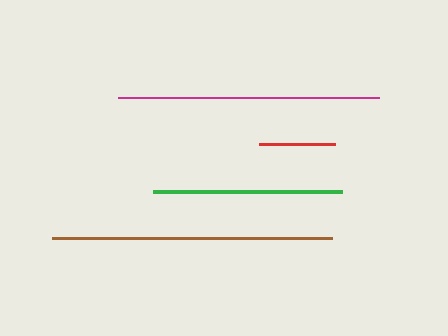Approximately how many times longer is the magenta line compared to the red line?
The magenta line is approximately 3.5 times the length of the red line.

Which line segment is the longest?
The brown line is the longest at approximately 280 pixels.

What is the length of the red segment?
The red segment is approximately 76 pixels long.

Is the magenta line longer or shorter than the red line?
The magenta line is longer than the red line.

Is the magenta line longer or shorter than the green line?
The magenta line is longer than the green line.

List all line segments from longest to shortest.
From longest to shortest: brown, magenta, green, red.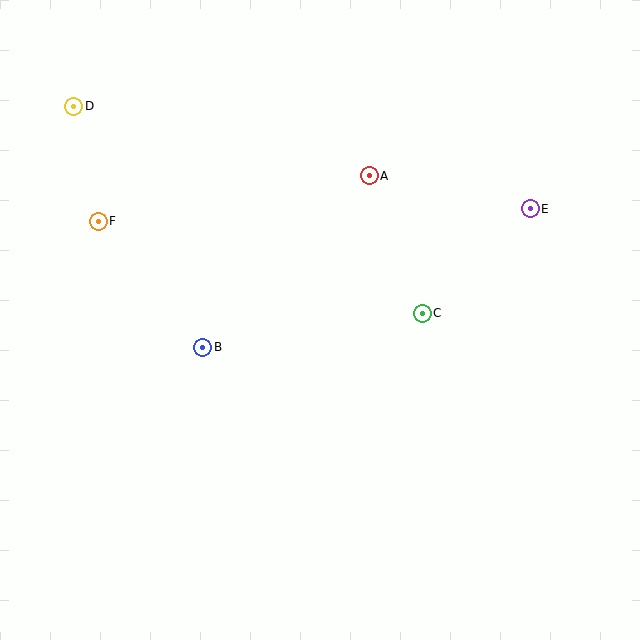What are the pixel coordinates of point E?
Point E is at (530, 209).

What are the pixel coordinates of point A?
Point A is at (369, 176).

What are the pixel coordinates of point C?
Point C is at (422, 313).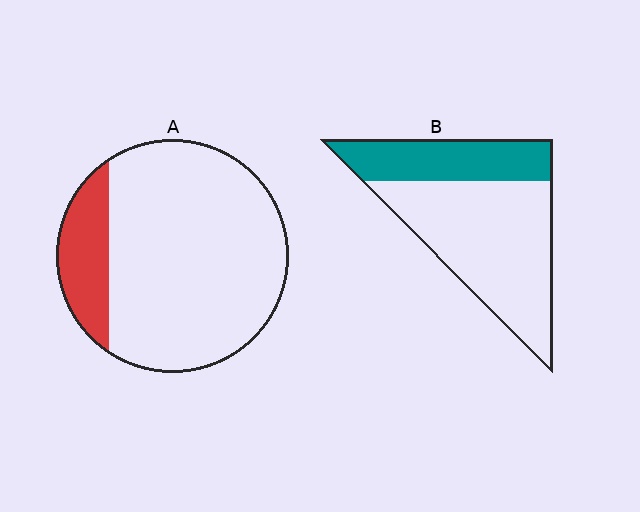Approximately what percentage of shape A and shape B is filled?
A is approximately 15% and B is approximately 35%.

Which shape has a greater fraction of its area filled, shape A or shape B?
Shape B.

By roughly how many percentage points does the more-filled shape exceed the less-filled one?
By roughly 15 percentage points (B over A).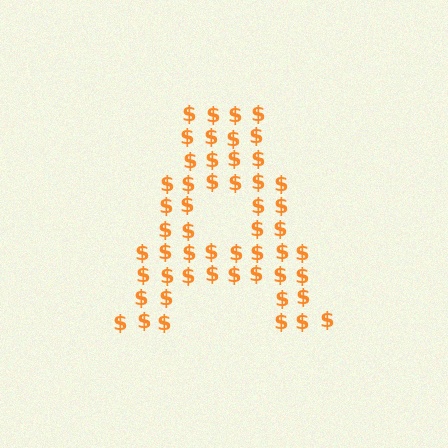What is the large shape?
The large shape is the letter A.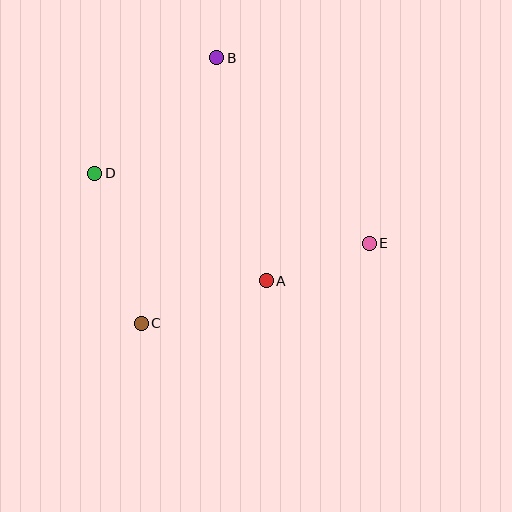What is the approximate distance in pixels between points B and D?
The distance between B and D is approximately 168 pixels.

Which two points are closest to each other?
Points A and E are closest to each other.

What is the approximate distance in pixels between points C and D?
The distance between C and D is approximately 157 pixels.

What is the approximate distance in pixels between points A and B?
The distance between A and B is approximately 228 pixels.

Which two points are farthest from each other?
Points D and E are farthest from each other.